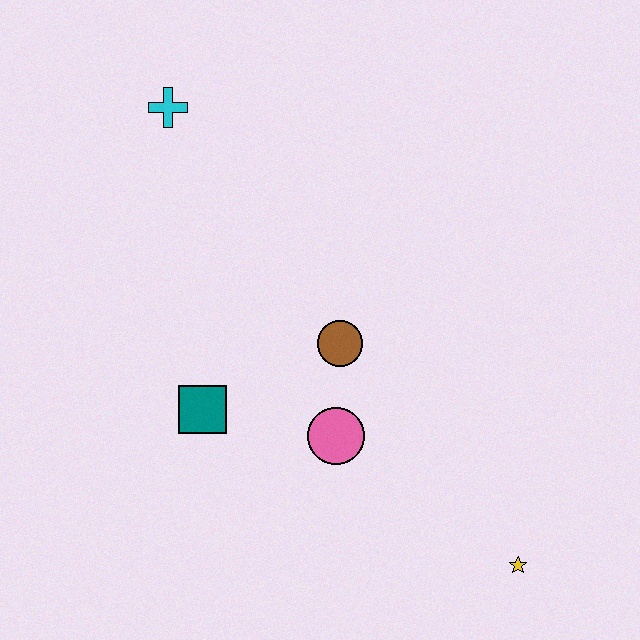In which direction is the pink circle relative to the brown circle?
The pink circle is below the brown circle.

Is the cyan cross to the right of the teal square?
No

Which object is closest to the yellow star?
The pink circle is closest to the yellow star.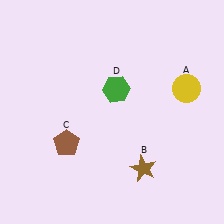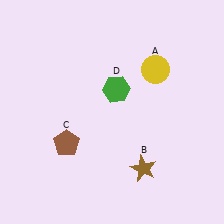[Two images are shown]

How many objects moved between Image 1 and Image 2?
1 object moved between the two images.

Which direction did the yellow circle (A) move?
The yellow circle (A) moved left.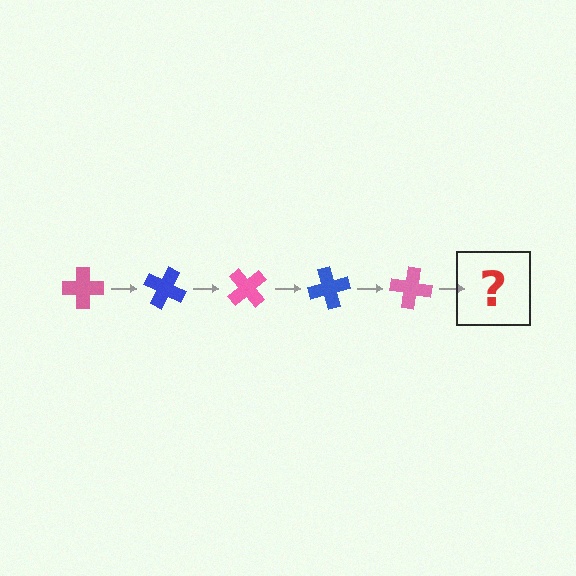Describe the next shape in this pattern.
It should be a blue cross, rotated 125 degrees from the start.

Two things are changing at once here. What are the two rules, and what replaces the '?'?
The two rules are that it rotates 25 degrees each step and the color cycles through pink and blue. The '?' should be a blue cross, rotated 125 degrees from the start.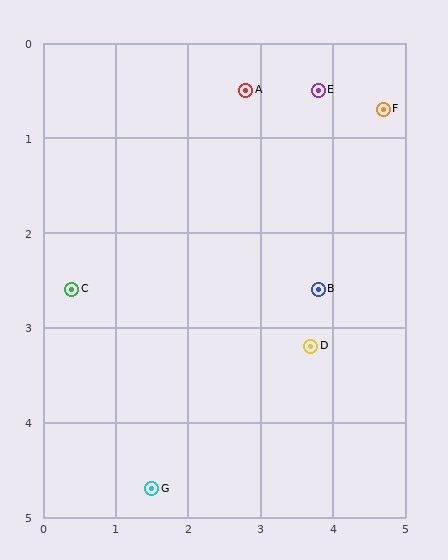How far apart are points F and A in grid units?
Points F and A are about 1.9 grid units apart.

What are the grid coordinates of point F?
Point F is at approximately (4.7, 0.7).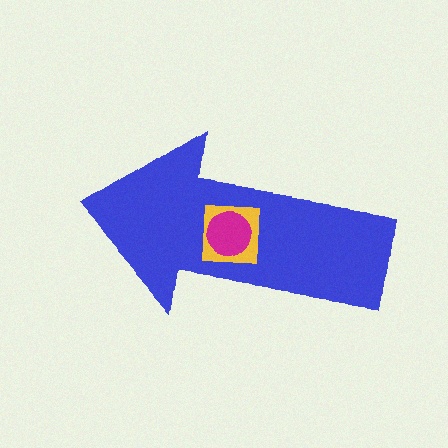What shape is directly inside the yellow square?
The magenta circle.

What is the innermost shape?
The magenta circle.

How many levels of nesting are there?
3.